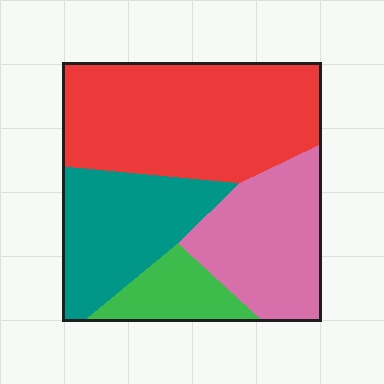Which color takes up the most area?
Red, at roughly 40%.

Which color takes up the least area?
Green, at roughly 10%.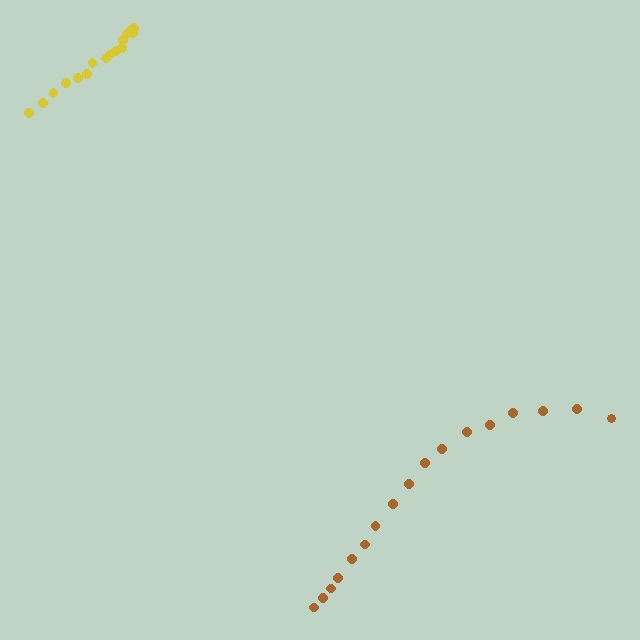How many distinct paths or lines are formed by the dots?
There are 2 distinct paths.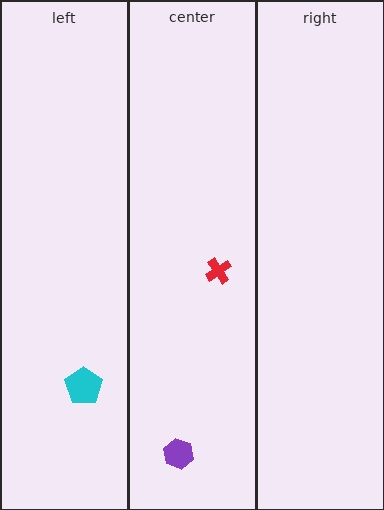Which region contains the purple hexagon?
The center region.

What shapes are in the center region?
The purple hexagon, the red cross.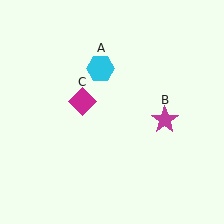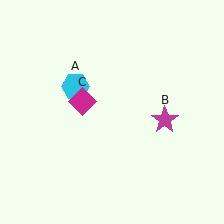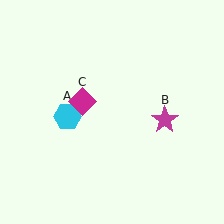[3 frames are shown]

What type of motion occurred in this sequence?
The cyan hexagon (object A) rotated counterclockwise around the center of the scene.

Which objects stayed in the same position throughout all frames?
Magenta star (object B) and magenta diamond (object C) remained stationary.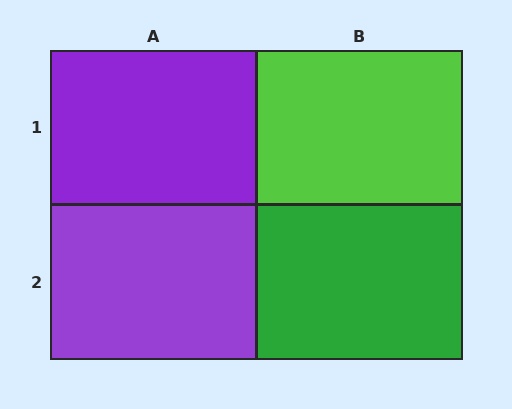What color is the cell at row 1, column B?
Lime.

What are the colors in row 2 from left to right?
Purple, green.